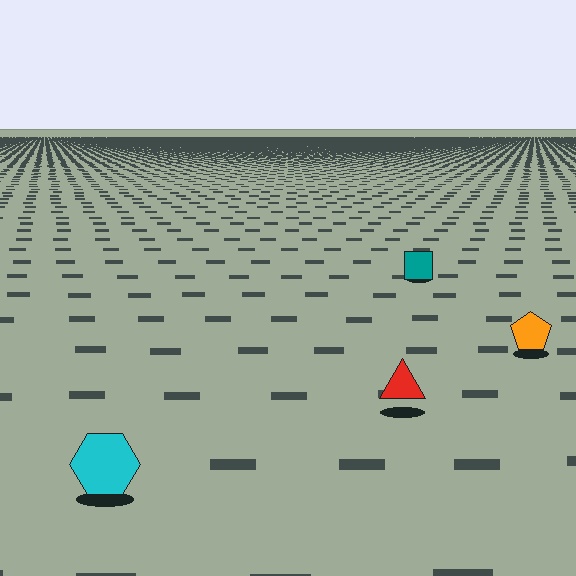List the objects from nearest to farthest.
From nearest to farthest: the cyan hexagon, the red triangle, the orange pentagon, the teal square.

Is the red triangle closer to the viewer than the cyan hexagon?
No. The cyan hexagon is closer — you can tell from the texture gradient: the ground texture is coarser near it.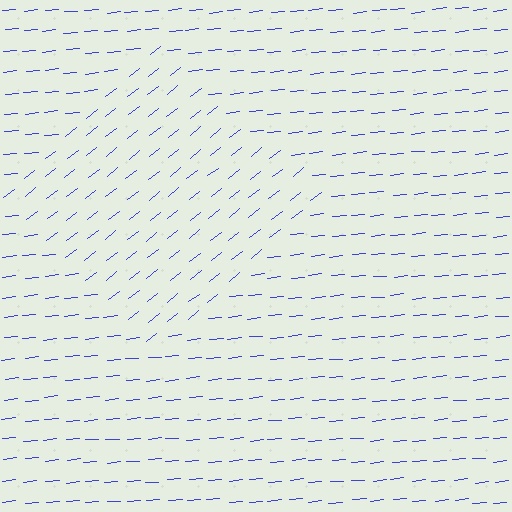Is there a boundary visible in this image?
Yes, there is a texture boundary formed by a change in line orientation.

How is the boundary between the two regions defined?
The boundary is defined purely by a change in line orientation (approximately 33 degrees difference). All lines are the same color and thickness.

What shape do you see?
I see a diamond.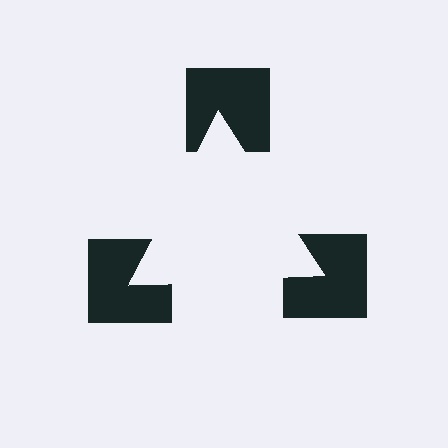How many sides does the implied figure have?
3 sides.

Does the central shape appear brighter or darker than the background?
It typically appears slightly brighter than the background, even though no actual brightness change is drawn.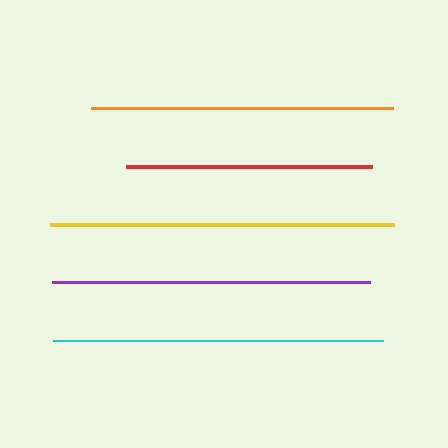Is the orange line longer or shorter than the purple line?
The purple line is longer than the orange line.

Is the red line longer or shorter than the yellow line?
The yellow line is longer than the red line.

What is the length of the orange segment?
The orange segment is approximately 302 pixels long.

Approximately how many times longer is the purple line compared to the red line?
The purple line is approximately 1.3 times the length of the red line.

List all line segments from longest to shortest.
From longest to shortest: yellow, cyan, purple, orange, red.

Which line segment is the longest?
The yellow line is the longest at approximately 344 pixels.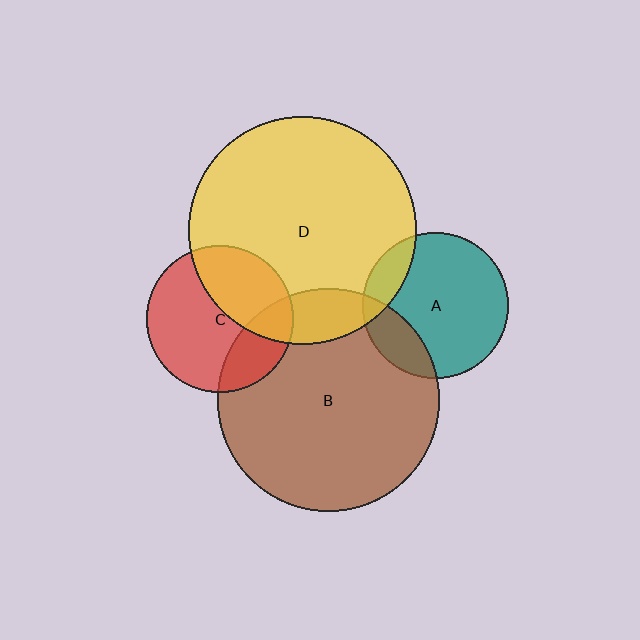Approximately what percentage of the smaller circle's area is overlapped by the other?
Approximately 40%.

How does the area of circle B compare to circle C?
Approximately 2.3 times.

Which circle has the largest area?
Circle D (yellow).